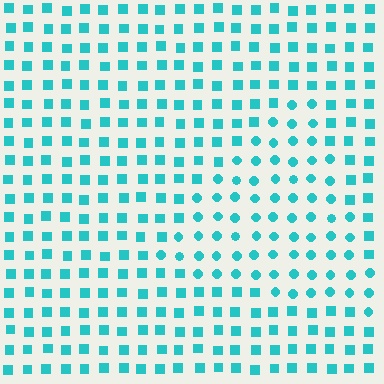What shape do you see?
I see a triangle.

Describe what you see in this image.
The image is filled with small cyan elements arranged in a uniform grid. A triangle-shaped region contains circles, while the surrounding area contains squares. The boundary is defined purely by the change in element shape.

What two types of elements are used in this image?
The image uses circles inside the triangle region and squares outside it.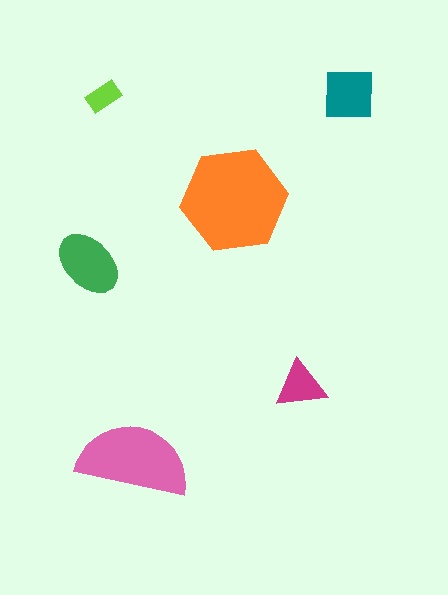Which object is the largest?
The orange hexagon.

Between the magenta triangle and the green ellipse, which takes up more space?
The green ellipse.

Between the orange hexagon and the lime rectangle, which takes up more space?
The orange hexagon.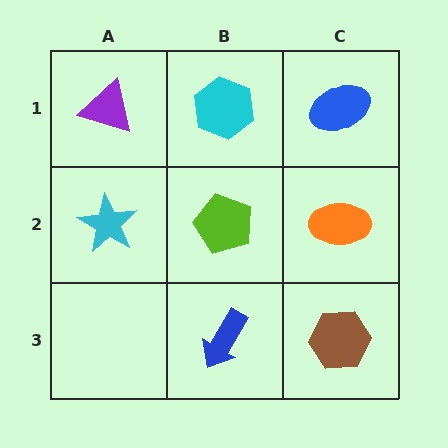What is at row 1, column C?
A blue ellipse.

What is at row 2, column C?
An orange ellipse.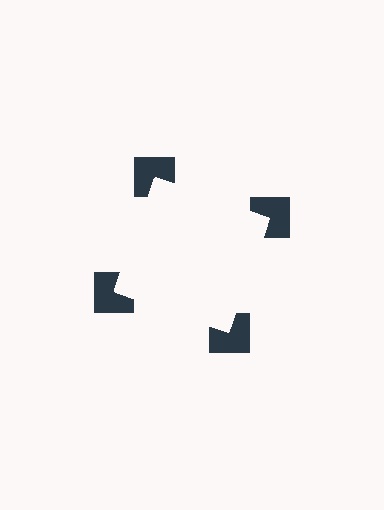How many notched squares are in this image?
There are 4 — one at each vertex of the illusory square.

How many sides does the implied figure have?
4 sides.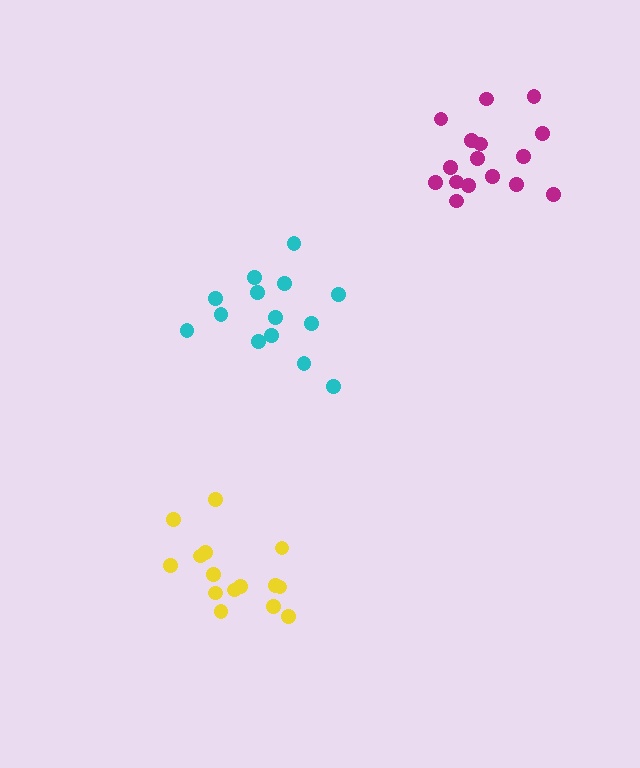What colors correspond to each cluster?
The clusters are colored: magenta, cyan, yellow.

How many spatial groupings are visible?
There are 3 spatial groupings.